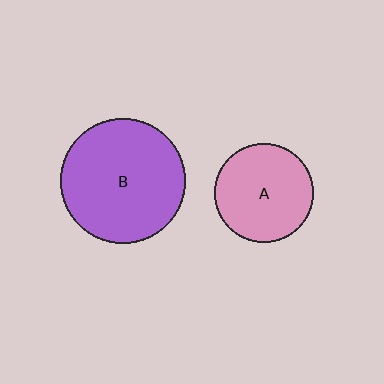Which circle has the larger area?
Circle B (purple).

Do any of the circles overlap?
No, none of the circles overlap.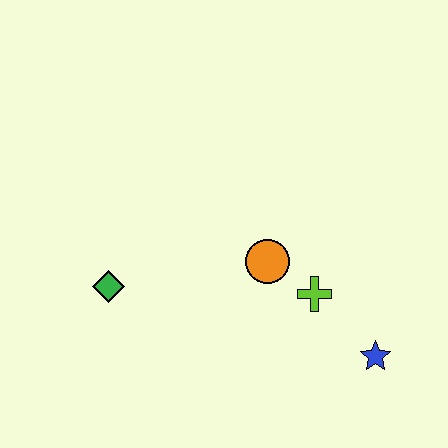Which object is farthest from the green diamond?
The blue star is farthest from the green diamond.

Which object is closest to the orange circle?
The lime cross is closest to the orange circle.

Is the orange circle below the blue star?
No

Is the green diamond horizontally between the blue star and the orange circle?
No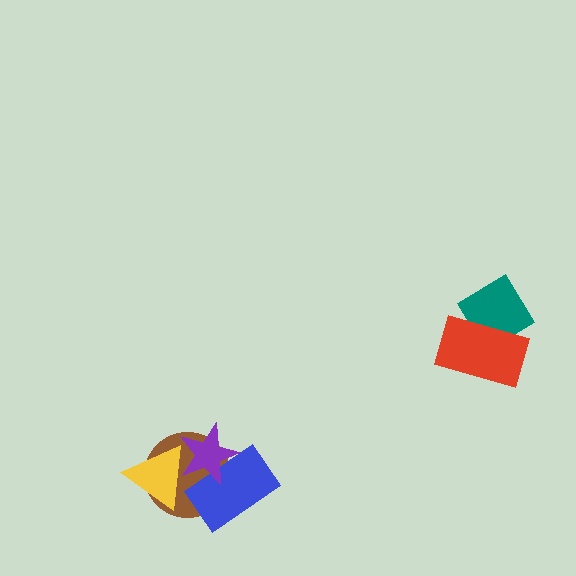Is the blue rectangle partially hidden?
Yes, it is partially covered by another shape.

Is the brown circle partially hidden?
Yes, it is partially covered by another shape.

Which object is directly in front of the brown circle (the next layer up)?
The blue rectangle is directly in front of the brown circle.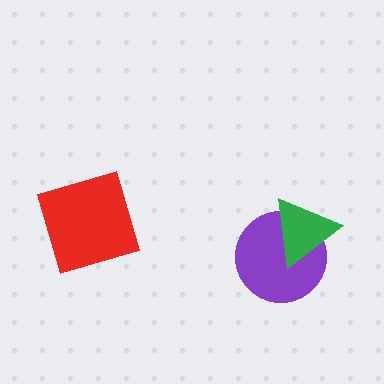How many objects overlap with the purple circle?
1 object overlaps with the purple circle.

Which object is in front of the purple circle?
The green triangle is in front of the purple circle.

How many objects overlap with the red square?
0 objects overlap with the red square.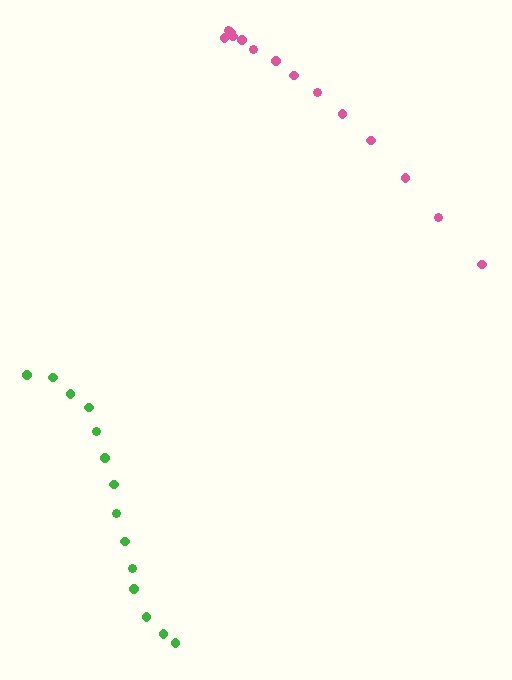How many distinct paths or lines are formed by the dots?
There are 2 distinct paths.